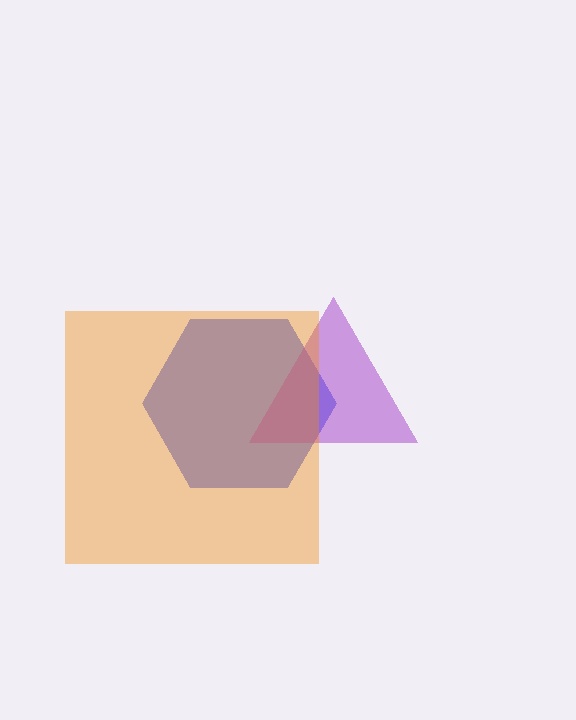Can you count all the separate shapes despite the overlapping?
Yes, there are 3 separate shapes.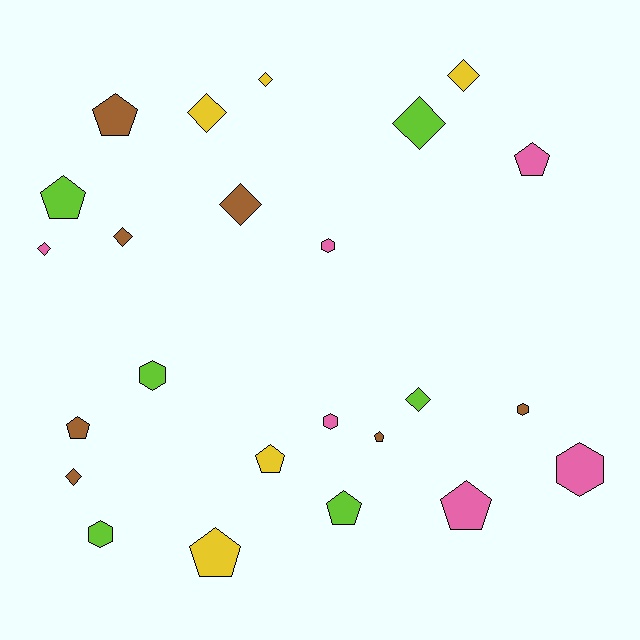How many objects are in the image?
There are 24 objects.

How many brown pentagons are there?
There are 3 brown pentagons.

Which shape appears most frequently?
Diamond, with 9 objects.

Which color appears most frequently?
Brown, with 7 objects.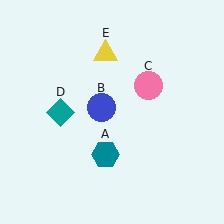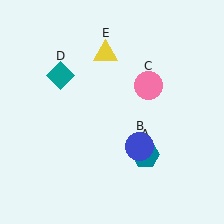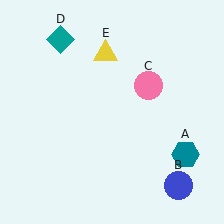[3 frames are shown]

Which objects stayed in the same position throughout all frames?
Pink circle (object C) and yellow triangle (object E) remained stationary.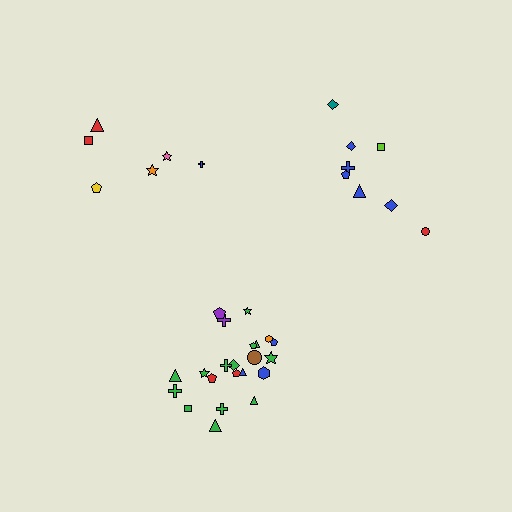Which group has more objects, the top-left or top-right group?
The top-right group.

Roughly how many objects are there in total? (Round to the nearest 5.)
Roughly 35 objects in total.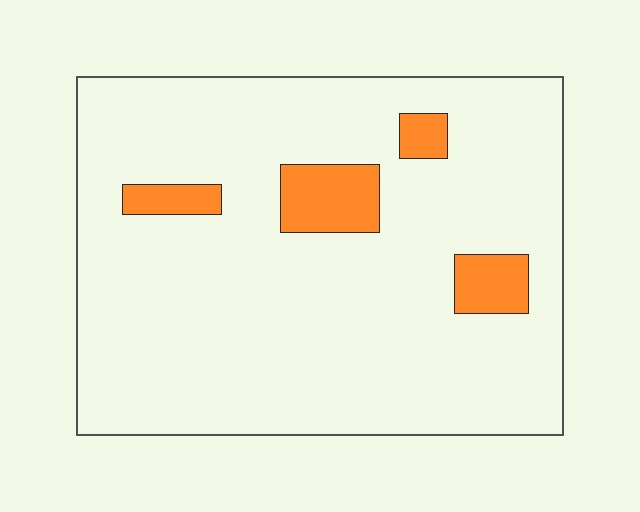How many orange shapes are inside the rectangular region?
4.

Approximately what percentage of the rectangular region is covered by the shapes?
Approximately 10%.